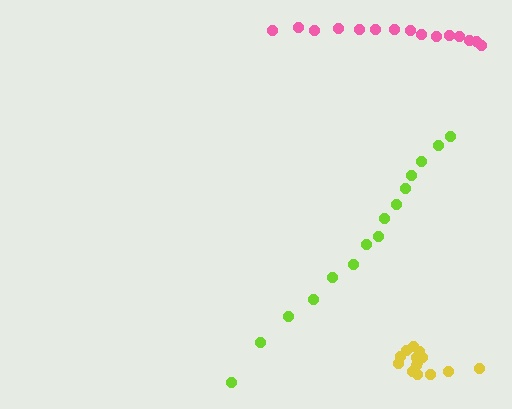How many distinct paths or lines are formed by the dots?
There are 3 distinct paths.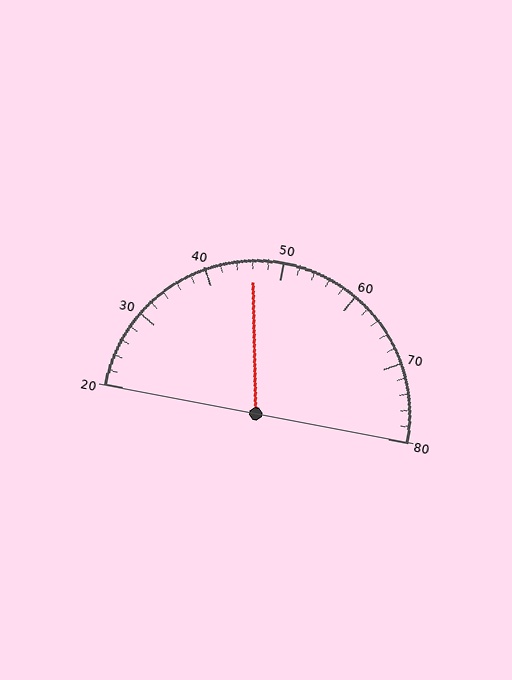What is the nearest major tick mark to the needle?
The nearest major tick mark is 50.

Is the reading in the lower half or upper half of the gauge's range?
The reading is in the lower half of the range (20 to 80).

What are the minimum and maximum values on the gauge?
The gauge ranges from 20 to 80.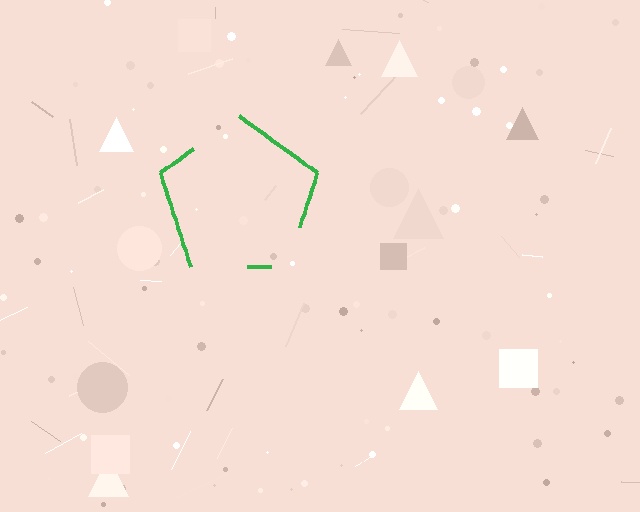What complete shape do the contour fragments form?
The contour fragments form a pentagon.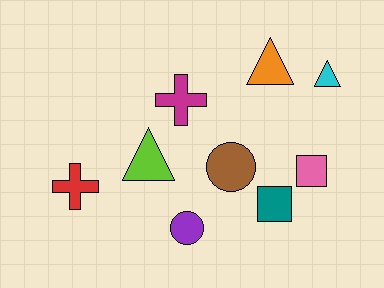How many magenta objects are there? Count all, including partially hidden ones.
There is 1 magenta object.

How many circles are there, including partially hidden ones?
There are 2 circles.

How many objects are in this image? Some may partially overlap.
There are 9 objects.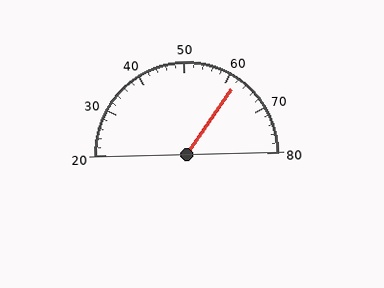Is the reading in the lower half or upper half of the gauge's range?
The reading is in the upper half of the range (20 to 80).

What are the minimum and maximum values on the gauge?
The gauge ranges from 20 to 80.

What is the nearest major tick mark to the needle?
The nearest major tick mark is 60.